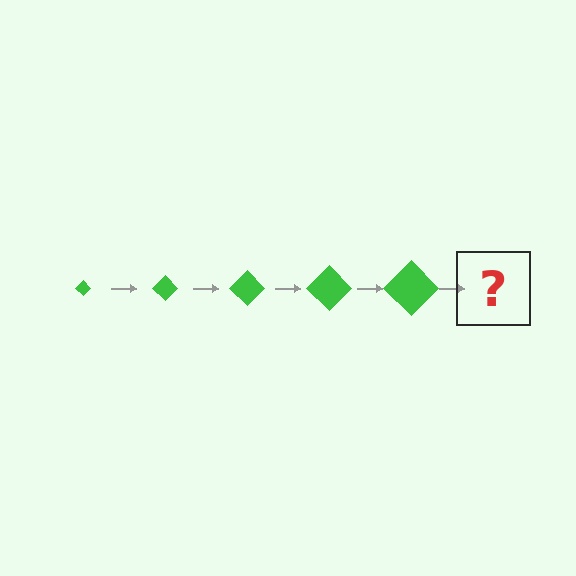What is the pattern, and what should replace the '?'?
The pattern is that the diamond gets progressively larger each step. The '?' should be a green diamond, larger than the previous one.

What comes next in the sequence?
The next element should be a green diamond, larger than the previous one.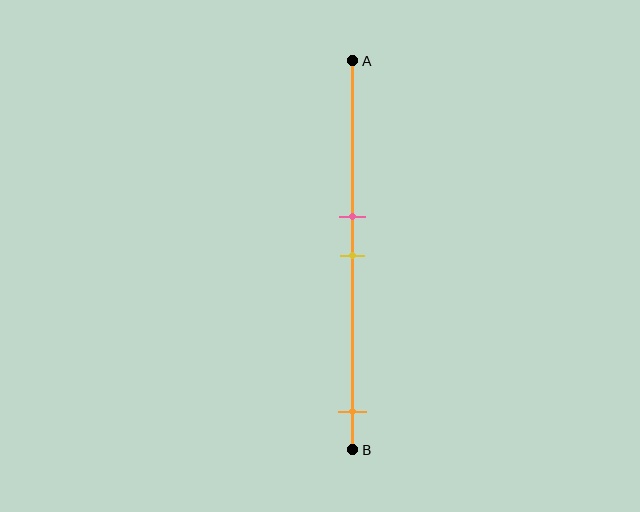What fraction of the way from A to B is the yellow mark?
The yellow mark is approximately 50% (0.5) of the way from A to B.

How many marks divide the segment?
There are 3 marks dividing the segment.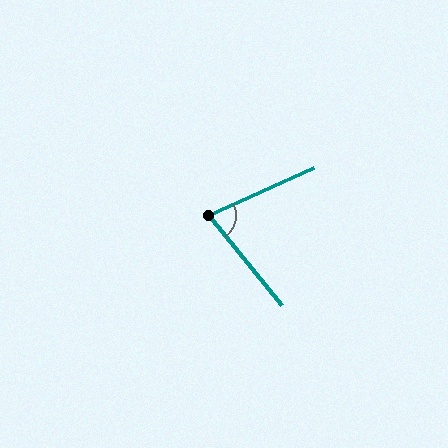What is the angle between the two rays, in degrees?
Approximately 76 degrees.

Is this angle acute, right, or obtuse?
It is acute.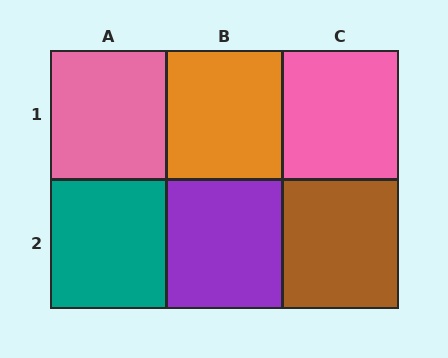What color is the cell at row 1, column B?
Orange.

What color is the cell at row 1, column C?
Pink.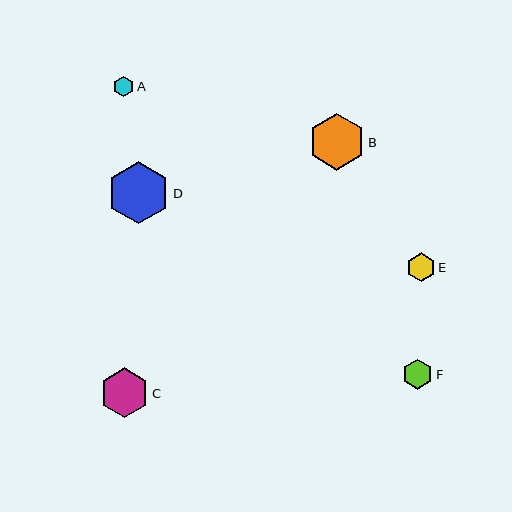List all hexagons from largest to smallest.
From largest to smallest: D, B, C, F, E, A.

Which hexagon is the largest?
Hexagon D is the largest with a size of approximately 62 pixels.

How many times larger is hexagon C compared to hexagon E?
Hexagon C is approximately 1.7 times the size of hexagon E.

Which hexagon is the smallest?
Hexagon A is the smallest with a size of approximately 20 pixels.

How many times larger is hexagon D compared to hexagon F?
Hexagon D is approximately 2.1 times the size of hexagon F.